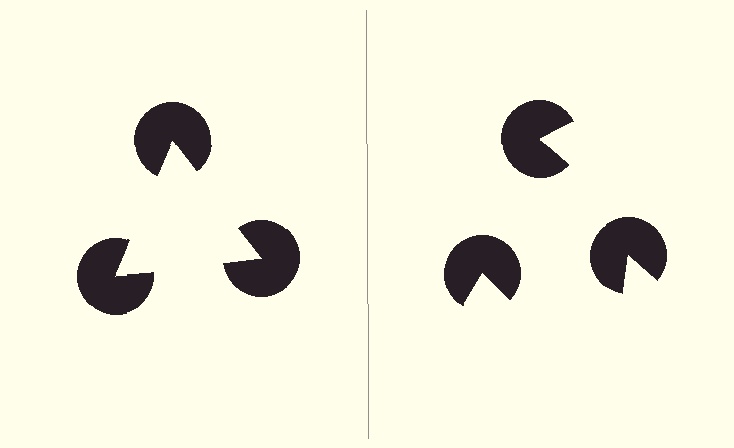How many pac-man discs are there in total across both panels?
6 — 3 on each side.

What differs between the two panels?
The pac-man discs are positioned identically on both sides; only the wedge orientations differ. On the left they align to a triangle; on the right they are misaligned.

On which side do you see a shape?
An illusory triangle appears on the left side. On the right side the wedge cuts are rotated, so no coherent shape forms.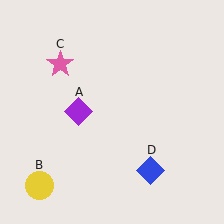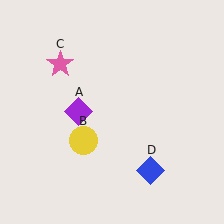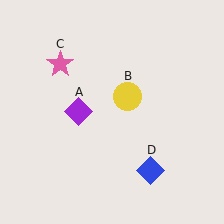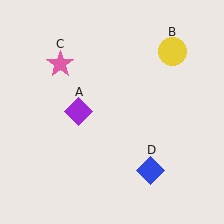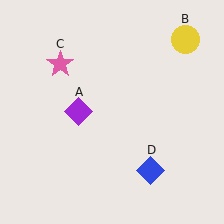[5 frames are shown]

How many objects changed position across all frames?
1 object changed position: yellow circle (object B).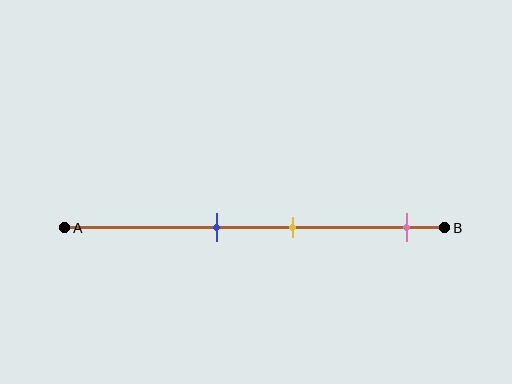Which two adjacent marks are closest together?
The blue and yellow marks are the closest adjacent pair.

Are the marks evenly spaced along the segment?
No, the marks are not evenly spaced.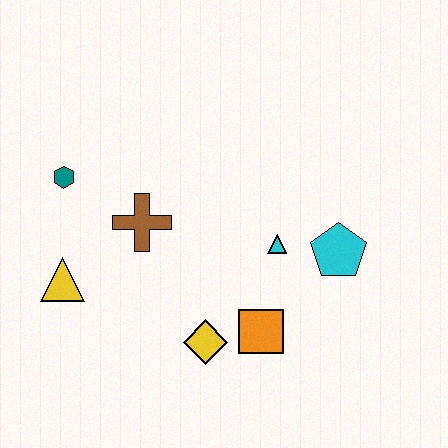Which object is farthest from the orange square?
The teal hexagon is farthest from the orange square.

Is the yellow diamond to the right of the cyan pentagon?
No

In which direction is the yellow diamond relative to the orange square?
The yellow diamond is to the left of the orange square.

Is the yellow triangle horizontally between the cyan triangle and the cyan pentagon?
No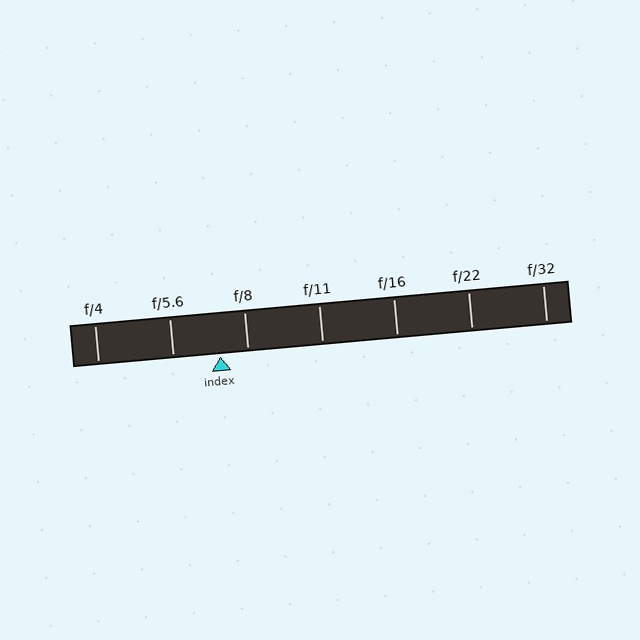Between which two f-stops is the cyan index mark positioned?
The index mark is between f/5.6 and f/8.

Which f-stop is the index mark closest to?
The index mark is closest to f/8.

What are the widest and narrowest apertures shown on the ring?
The widest aperture shown is f/4 and the narrowest is f/32.